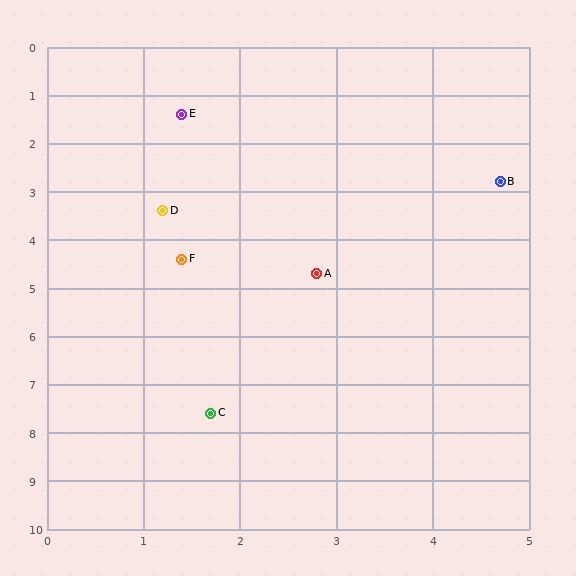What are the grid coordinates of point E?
Point E is at approximately (1.4, 1.4).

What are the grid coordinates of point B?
Point B is at approximately (4.7, 2.8).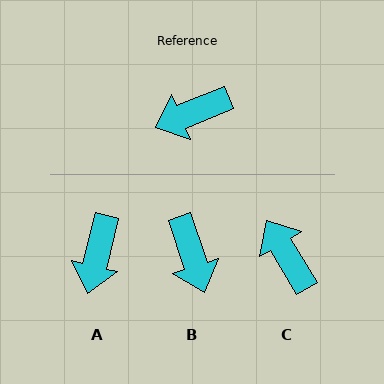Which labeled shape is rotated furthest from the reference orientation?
B, about 86 degrees away.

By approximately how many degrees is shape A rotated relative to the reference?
Approximately 53 degrees counter-clockwise.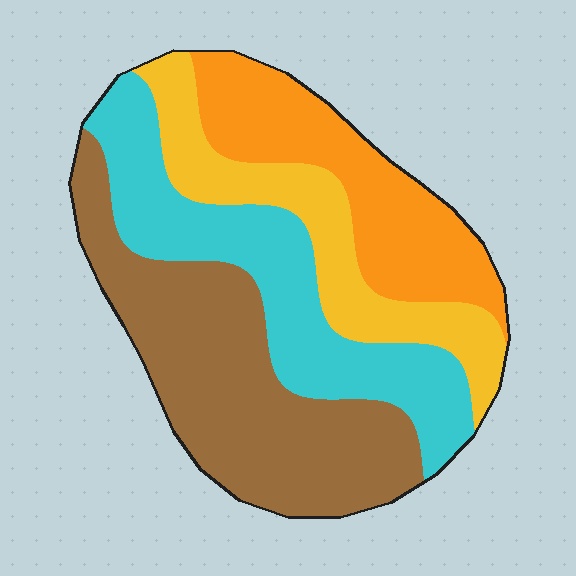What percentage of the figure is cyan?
Cyan covers 26% of the figure.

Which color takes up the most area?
Brown, at roughly 35%.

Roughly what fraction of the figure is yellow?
Yellow takes up about one fifth (1/5) of the figure.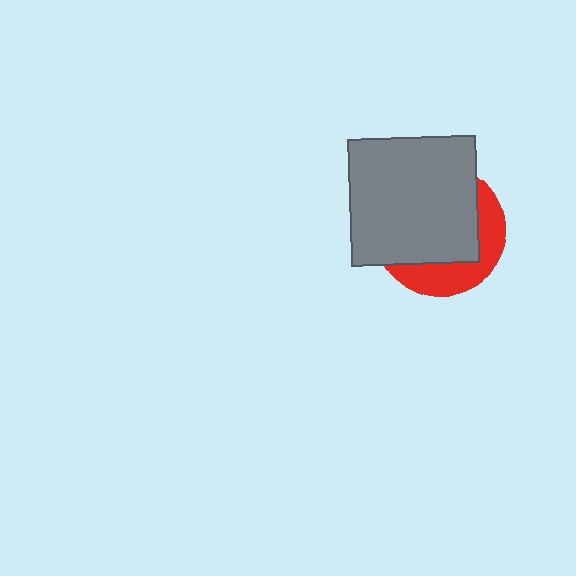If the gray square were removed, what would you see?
You would see the complete red circle.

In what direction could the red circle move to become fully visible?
The red circle could move toward the lower-right. That would shift it out from behind the gray square entirely.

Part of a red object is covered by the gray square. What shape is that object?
It is a circle.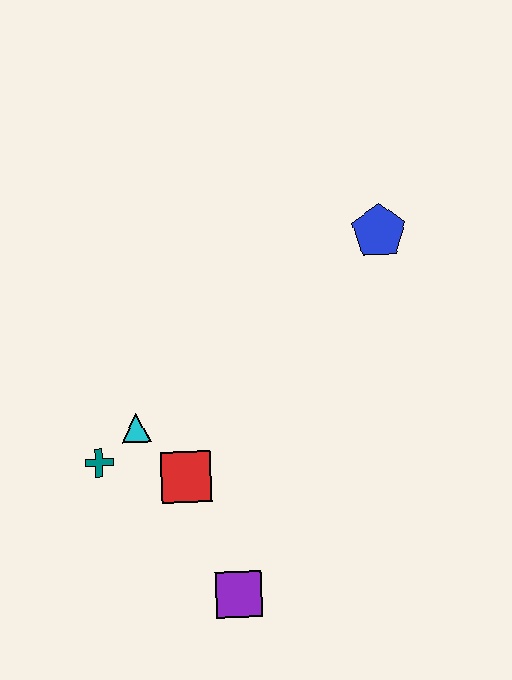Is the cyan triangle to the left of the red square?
Yes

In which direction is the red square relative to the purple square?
The red square is above the purple square.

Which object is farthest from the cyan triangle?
The blue pentagon is farthest from the cyan triangle.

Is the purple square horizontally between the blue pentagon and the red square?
Yes